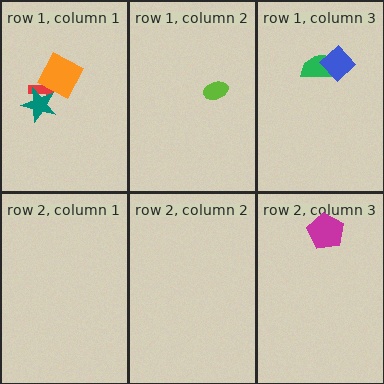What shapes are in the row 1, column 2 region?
The lime ellipse.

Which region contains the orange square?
The row 1, column 1 region.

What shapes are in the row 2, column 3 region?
The magenta pentagon.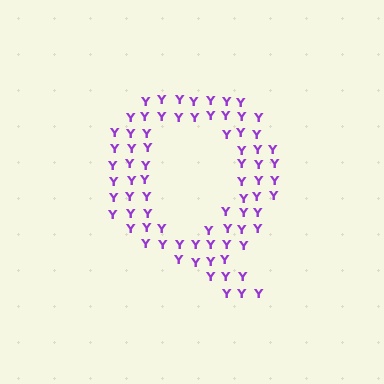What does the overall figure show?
The overall figure shows the letter Q.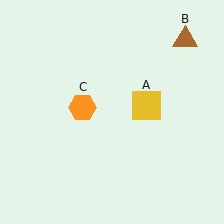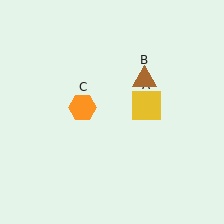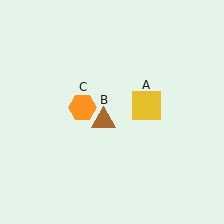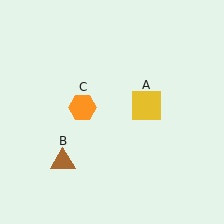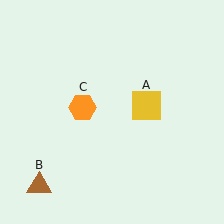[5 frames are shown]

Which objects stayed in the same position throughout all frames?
Yellow square (object A) and orange hexagon (object C) remained stationary.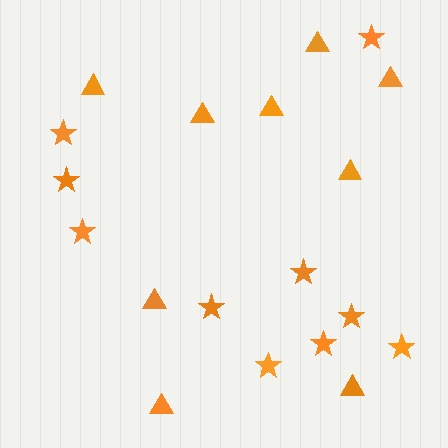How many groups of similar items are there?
There are 2 groups: one group of triangles (9) and one group of stars (10).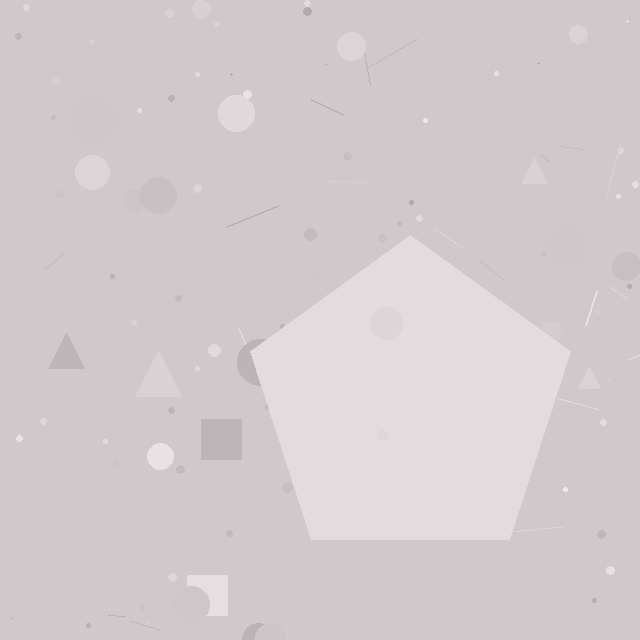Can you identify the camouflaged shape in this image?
The camouflaged shape is a pentagon.